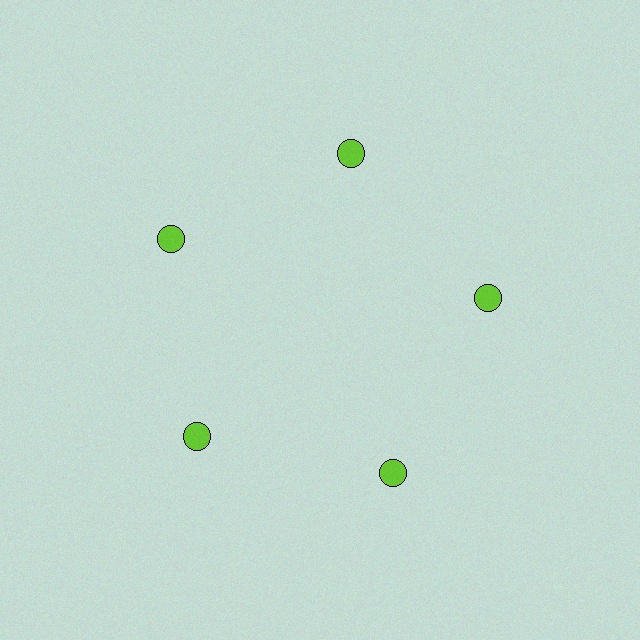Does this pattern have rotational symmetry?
Yes, this pattern has 5-fold rotational symmetry. It looks the same after rotating 72 degrees around the center.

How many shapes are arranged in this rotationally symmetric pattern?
There are 5 shapes, arranged in 5 groups of 1.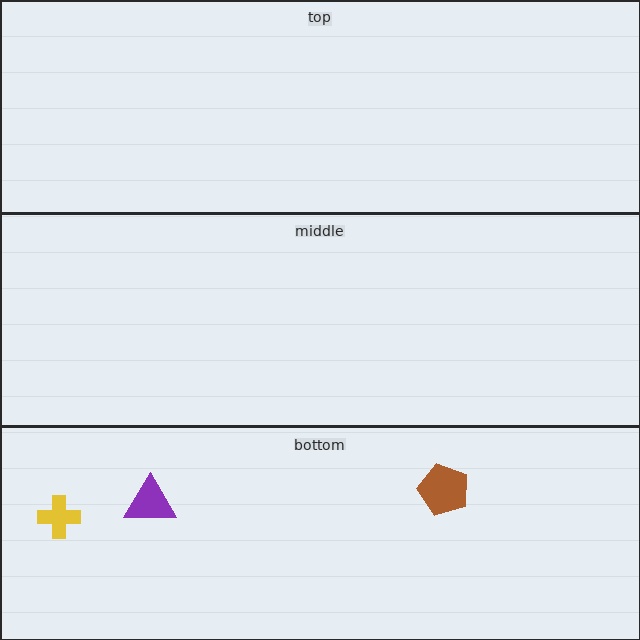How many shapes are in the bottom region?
3.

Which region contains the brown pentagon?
The bottom region.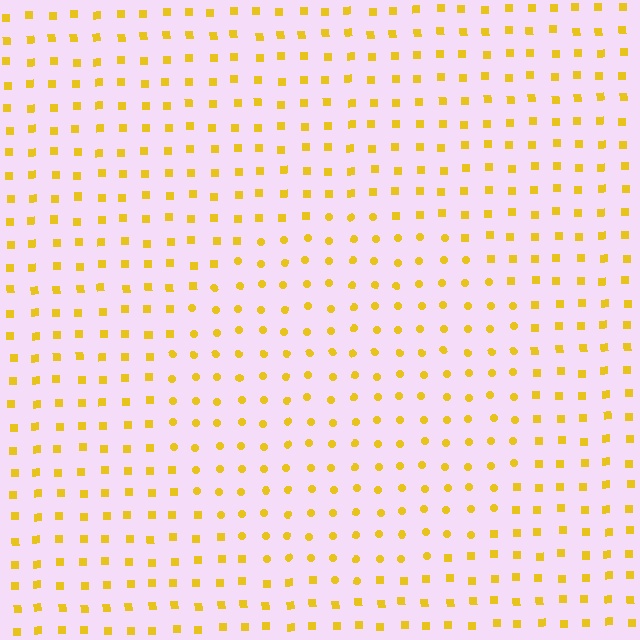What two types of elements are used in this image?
The image uses circles inside the circle region and squares outside it.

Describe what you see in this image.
The image is filled with small yellow elements arranged in a uniform grid. A circle-shaped region contains circles, while the surrounding area contains squares. The boundary is defined purely by the change in element shape.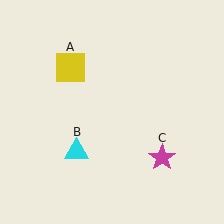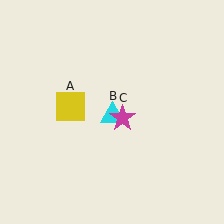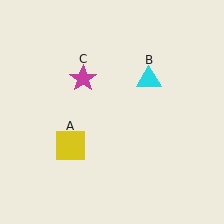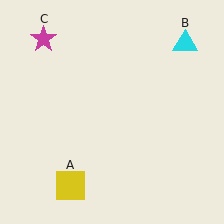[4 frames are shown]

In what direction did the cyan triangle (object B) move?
The cyan triangle (object B) moved up and to the right.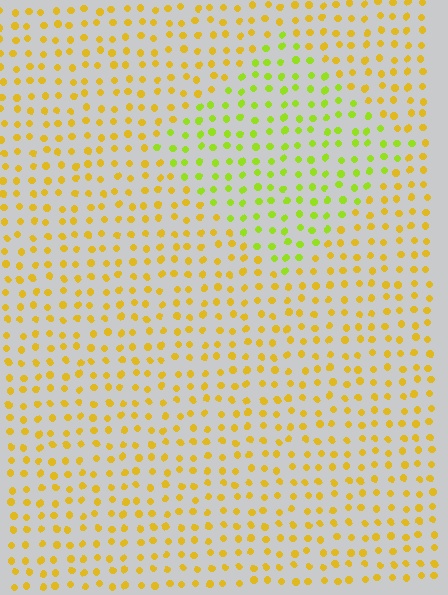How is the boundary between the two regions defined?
The boundary is defined purely by a slight shift in hue (about 36 degrees). Spacing, size, and orientation are identical on both sides.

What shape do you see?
I see a diamond.